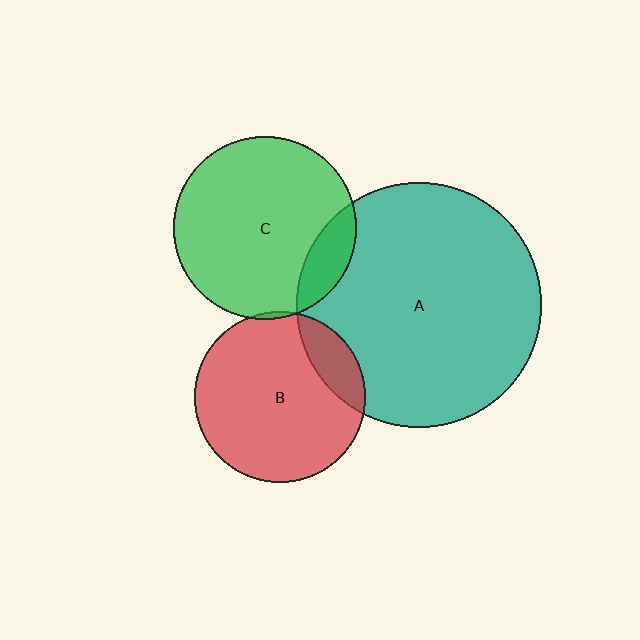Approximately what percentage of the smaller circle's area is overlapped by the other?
Approximately 15%.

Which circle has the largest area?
Circle A (teal).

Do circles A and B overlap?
Yes.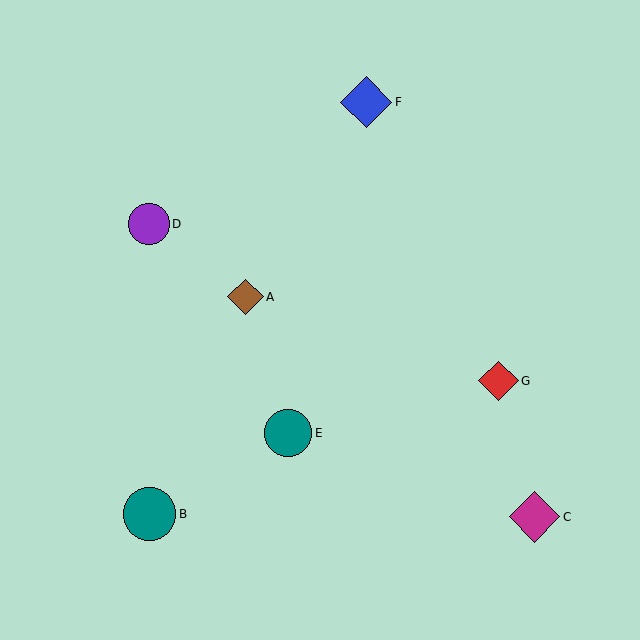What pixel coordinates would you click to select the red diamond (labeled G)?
Click at (499, 381) to select the red diamond G.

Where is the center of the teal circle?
The center of the teal circle is at (149, 514).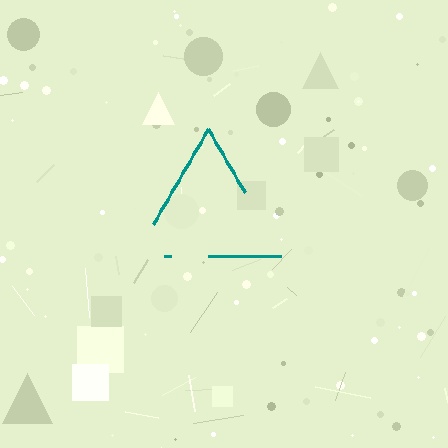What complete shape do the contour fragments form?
The contour fragments form a triangle.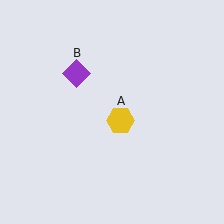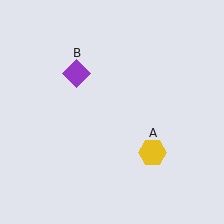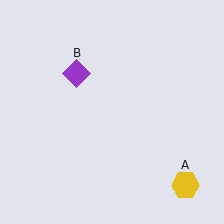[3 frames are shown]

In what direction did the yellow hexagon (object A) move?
The yellow hexagon (object A) moved down and to the right.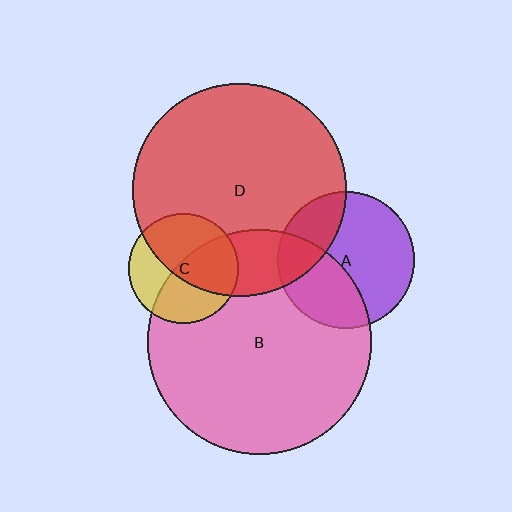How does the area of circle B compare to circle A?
Approximately 2.7 times.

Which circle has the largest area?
Circle B (pink).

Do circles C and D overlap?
Yes.